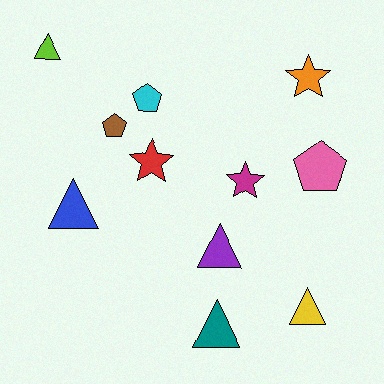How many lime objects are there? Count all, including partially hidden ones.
There is 1 lime object.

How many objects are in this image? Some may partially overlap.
There are 11 objects.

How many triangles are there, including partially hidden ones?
There are 5 triangles.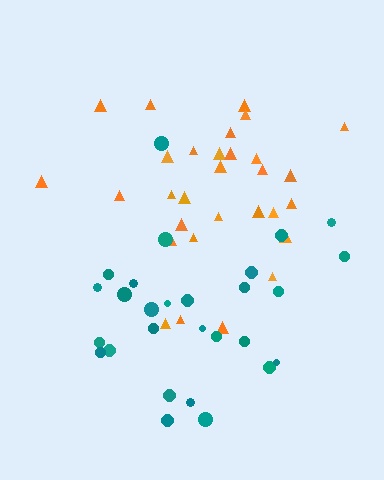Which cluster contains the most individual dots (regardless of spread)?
Orange (30).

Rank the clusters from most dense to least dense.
orange, teal.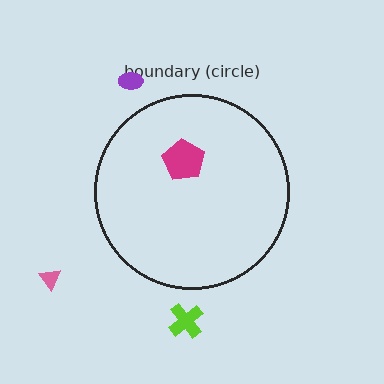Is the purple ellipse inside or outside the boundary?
Outside.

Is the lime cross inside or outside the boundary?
Outside.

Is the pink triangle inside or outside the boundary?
Outside.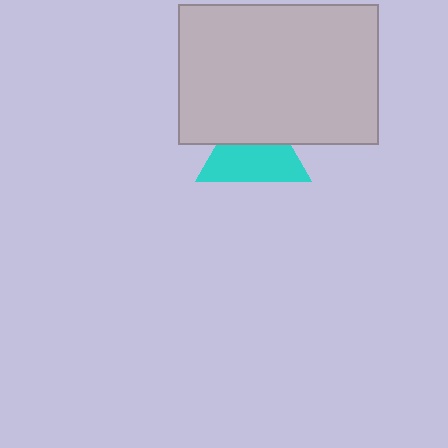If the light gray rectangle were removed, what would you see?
You would see the complete cyan triangle.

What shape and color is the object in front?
The object in front is a light gray rectangle.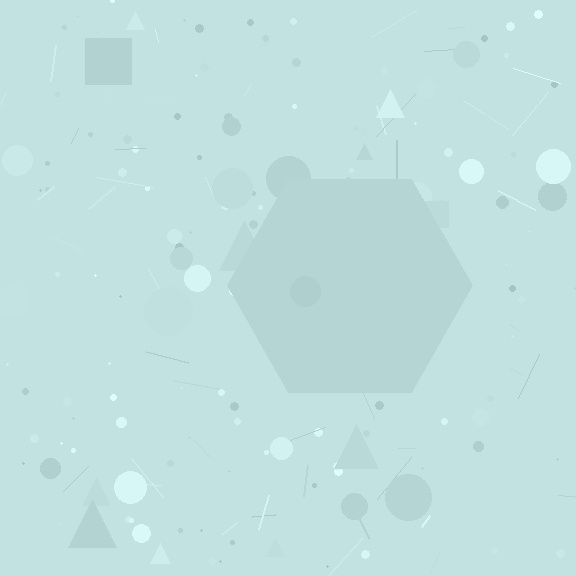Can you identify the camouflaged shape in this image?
The camouflaged shape is a hexagon.